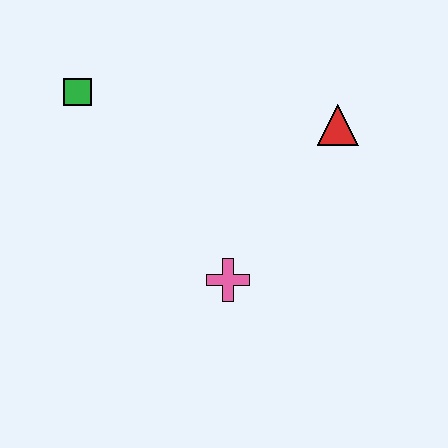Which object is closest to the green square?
The pink cross is closest to the green square.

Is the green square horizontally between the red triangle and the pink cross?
No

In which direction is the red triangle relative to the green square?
The red triangle is to the right of the green square.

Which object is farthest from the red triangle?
The green square is farthest from the red triangle.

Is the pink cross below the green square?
Yes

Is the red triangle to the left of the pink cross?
No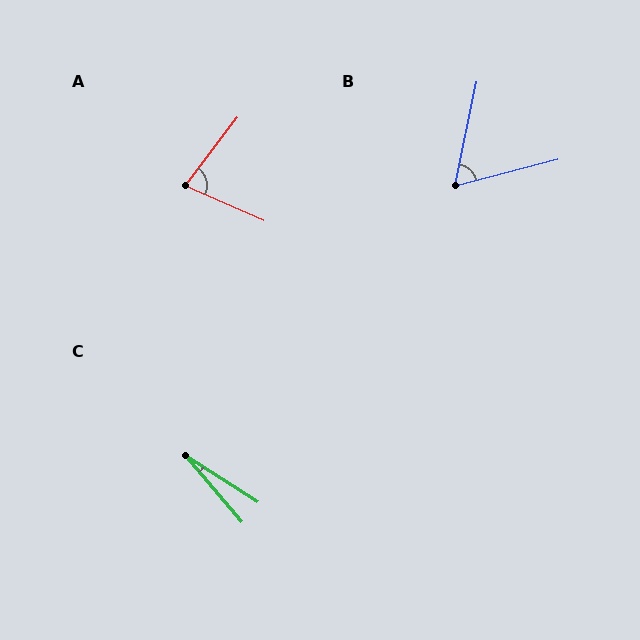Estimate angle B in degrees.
Approximately 64 degrees.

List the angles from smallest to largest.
C (17°), B (64°), A (76°).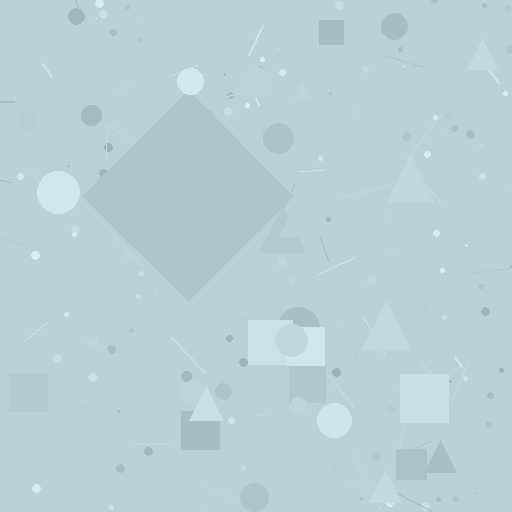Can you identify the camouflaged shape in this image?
The camouflaged shape is a diamond.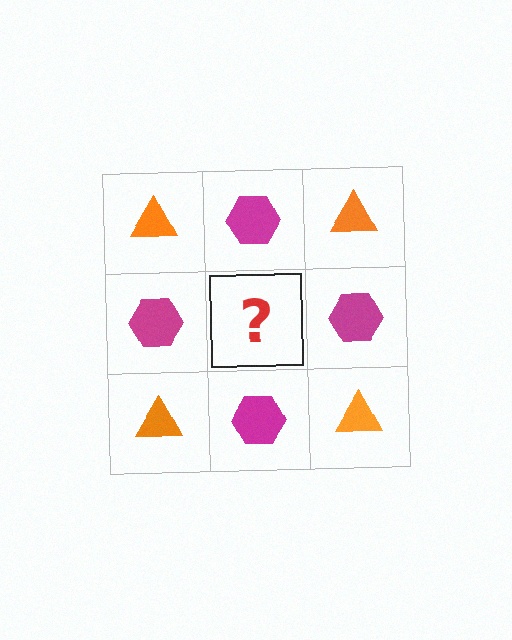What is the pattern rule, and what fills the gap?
The rule is that it alternates orange triangle and magenta hexagon in a checkerboard pattern. The gap should be filled with an orange triangle.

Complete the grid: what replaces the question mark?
The question mark should be replaced with an orange triangle.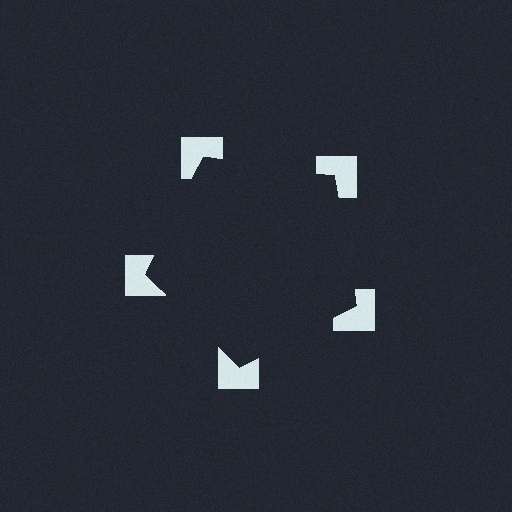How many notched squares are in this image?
There are 5 — one at each vertex of the illusory pentagon.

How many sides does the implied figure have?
5 sides.